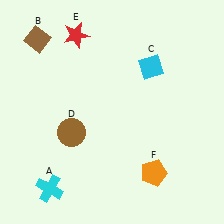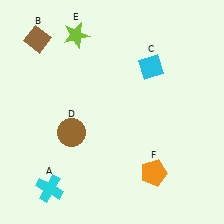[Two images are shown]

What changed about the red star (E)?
In Image 1, E is red. In Image 2, it changed to lime.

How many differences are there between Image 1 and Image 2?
There is 1 difference between the two images.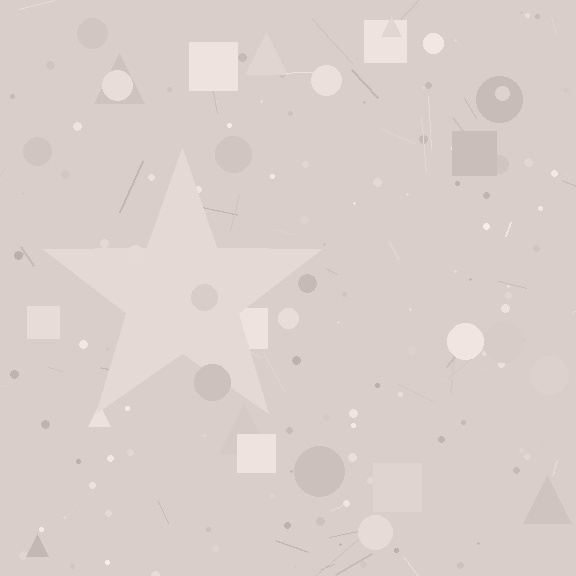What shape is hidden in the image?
A star is hidden in the image.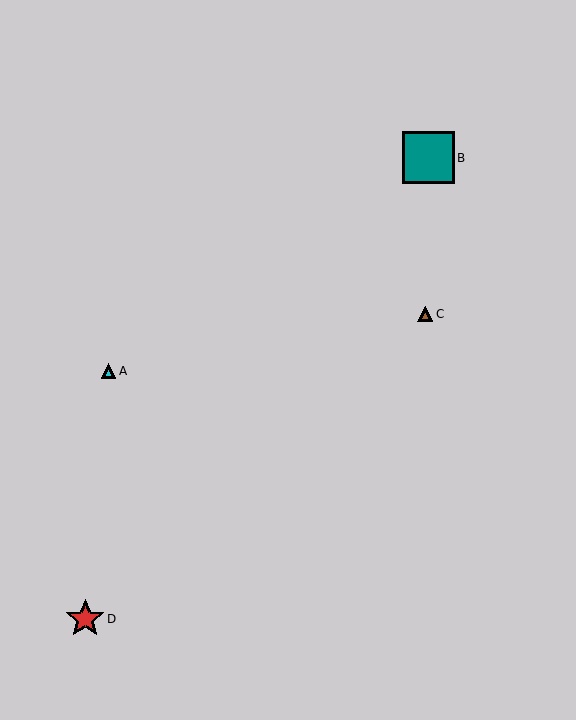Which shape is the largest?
The teal square (labeled B) is the largest.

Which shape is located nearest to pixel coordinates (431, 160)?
The teal square (labeled B) at (429, 158) is nearest to that location.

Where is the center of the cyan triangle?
The center of the cyan triangle is at (109, 371).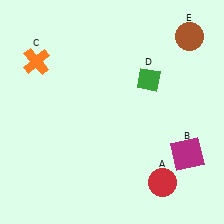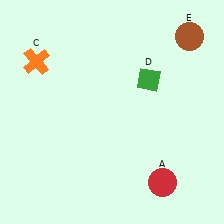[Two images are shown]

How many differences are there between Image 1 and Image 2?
There is 1 difference between the two images.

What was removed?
The magenta square (B) was removed in Image 2.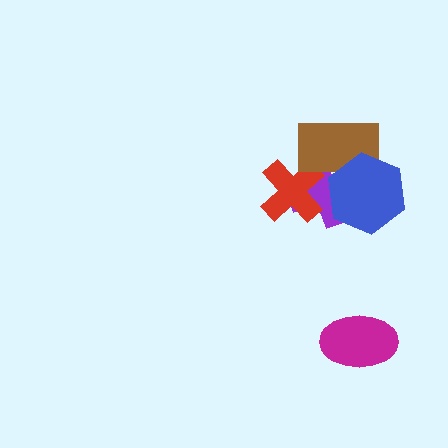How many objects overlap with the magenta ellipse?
0 objects overlap with the magenta ellipse.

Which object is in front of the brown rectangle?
The blue hexagon is in front of the brown rectangle.